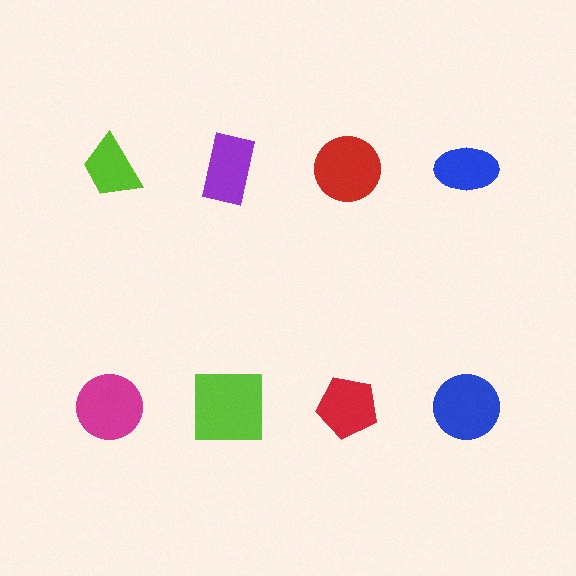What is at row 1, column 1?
A lime trapezoid.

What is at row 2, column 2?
A lime square.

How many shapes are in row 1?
4 shapes.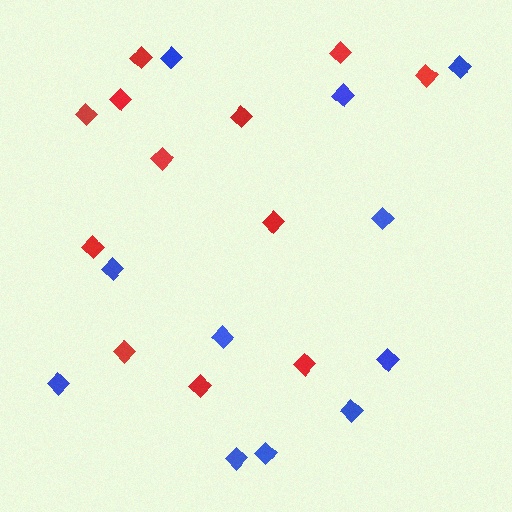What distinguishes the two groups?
There are 2 groups: one group of blue diamonds (11) and one group of red diamonds (12).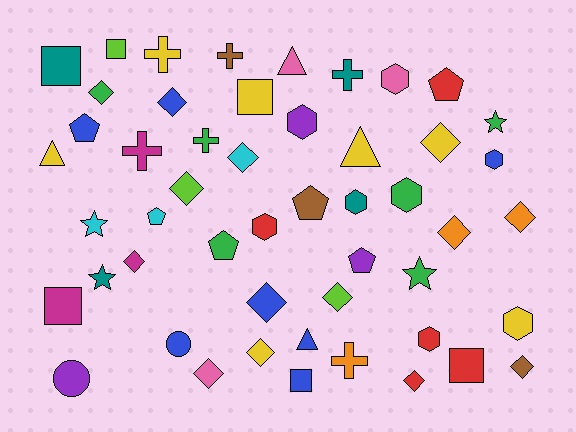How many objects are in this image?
There are 50 objects.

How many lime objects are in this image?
There are 3 lime objects.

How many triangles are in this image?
There are 4 triangles.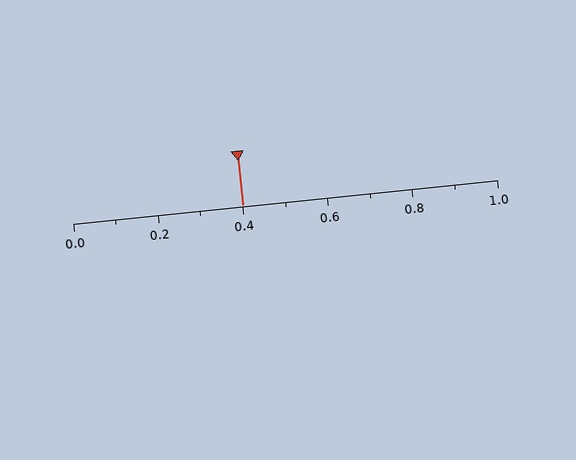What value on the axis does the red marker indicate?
The marker indicates approximately 0.4.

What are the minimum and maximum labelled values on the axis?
The axis runs from 0.0 to 1.0.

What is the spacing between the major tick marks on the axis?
The major ticks are spaced 0.2 apart.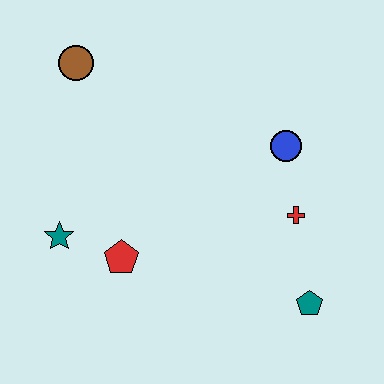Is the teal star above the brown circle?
No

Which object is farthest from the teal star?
The teal pentagon is farthest from the teal star.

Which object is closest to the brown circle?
The teal star is closest to the brown circle.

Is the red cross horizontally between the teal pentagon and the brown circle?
Yes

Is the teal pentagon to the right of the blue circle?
Yes